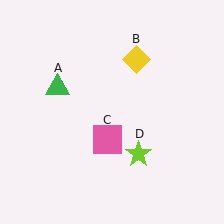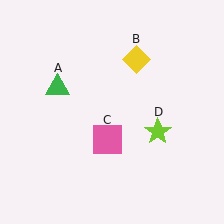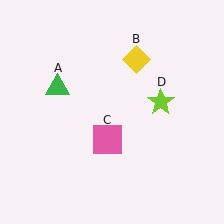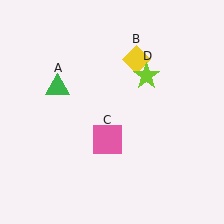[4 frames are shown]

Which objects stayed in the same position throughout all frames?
Green triangle (object A) and yellow diamond (object B) and pink square (object C) remained stationary.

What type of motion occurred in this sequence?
The lime star (object D) rotated counterclockwise around the center of the scene.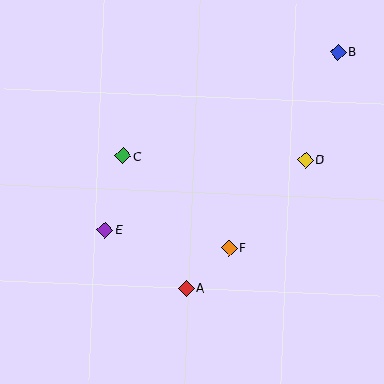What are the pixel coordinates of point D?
Point D is at (306, 160).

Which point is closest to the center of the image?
Point F at (229, 248) is closest to the center.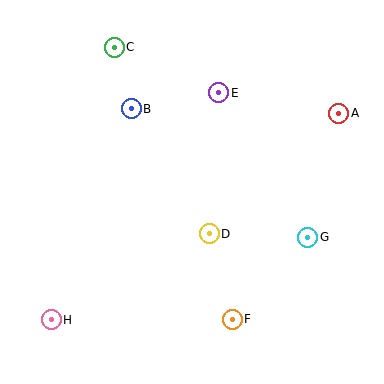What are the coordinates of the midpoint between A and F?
The midpoint between A and F is at (286, 216).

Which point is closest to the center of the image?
Point D at (209, 234) is closest to the center.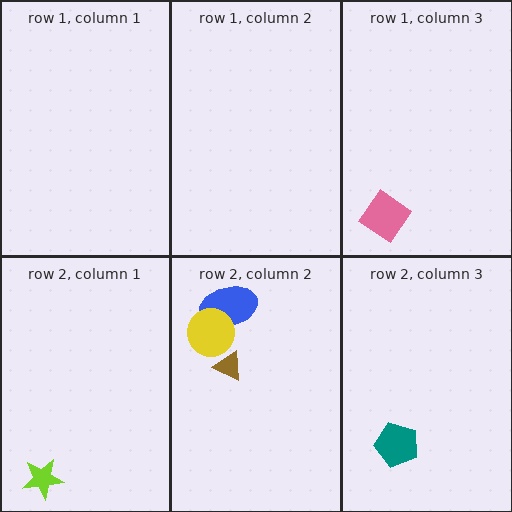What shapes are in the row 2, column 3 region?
The teal pentagon.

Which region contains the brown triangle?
The row 2, column 2 region.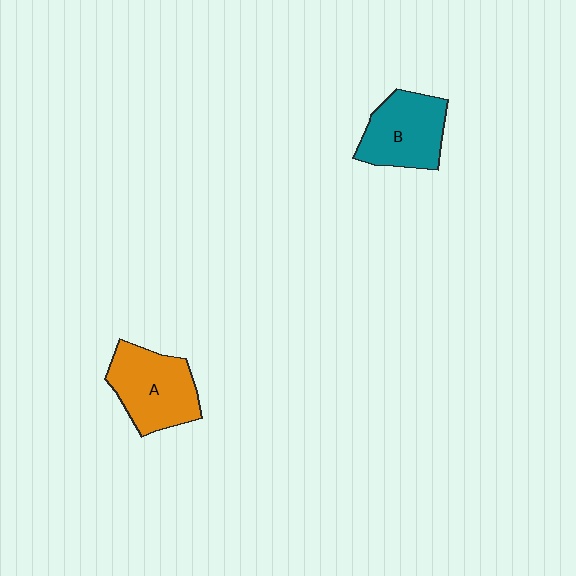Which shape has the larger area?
Shape A (orange).